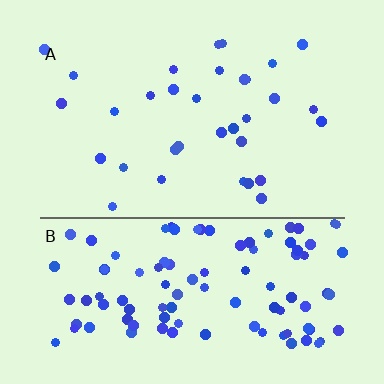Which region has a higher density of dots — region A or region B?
B (the bottom).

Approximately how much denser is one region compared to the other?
Approximately 3.4× — region B over region A.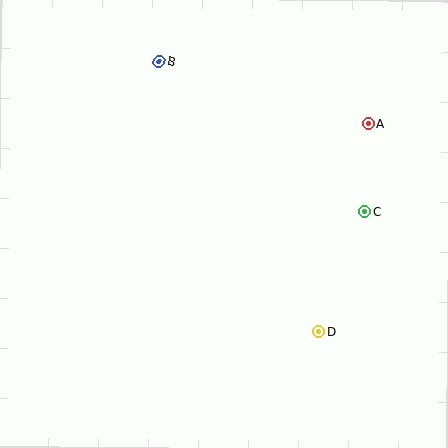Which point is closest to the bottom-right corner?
Point D is closest to the bottom-right corner.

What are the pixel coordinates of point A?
Point A is at (368, 124).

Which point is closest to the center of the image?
Point C at (365, 212) is closest to the center.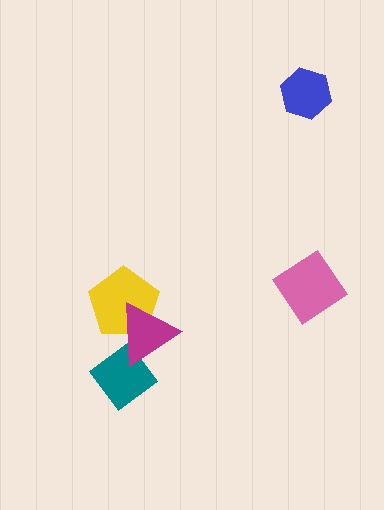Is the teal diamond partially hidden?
Yes, it is partially covered by another shape.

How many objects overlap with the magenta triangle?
2 objects overlap with the magenta triangle.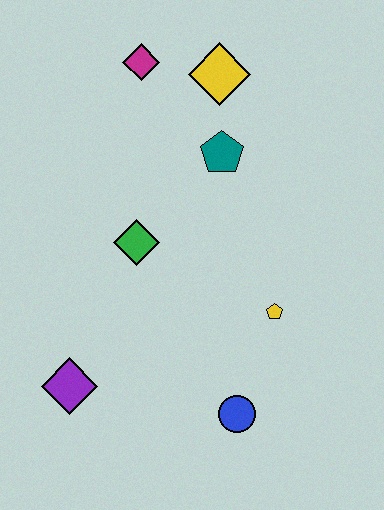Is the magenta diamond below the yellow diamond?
No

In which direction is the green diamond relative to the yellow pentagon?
The green diamond is to the left of the yellow pentagon.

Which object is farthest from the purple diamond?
The yellow diamond is farthest from the purple diamond.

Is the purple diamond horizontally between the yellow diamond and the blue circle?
No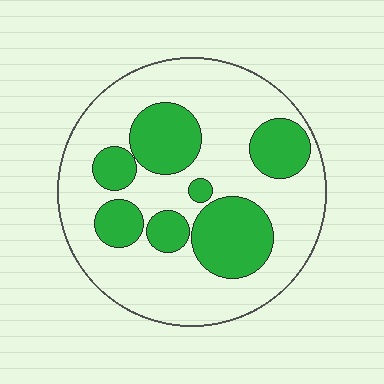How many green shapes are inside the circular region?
7.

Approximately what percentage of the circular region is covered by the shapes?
Approximately 30%.